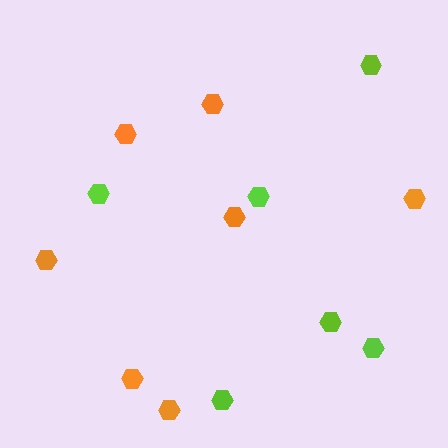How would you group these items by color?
There are 2 groups: one group of orange hexagons (7) and one group of lime hexagons (6).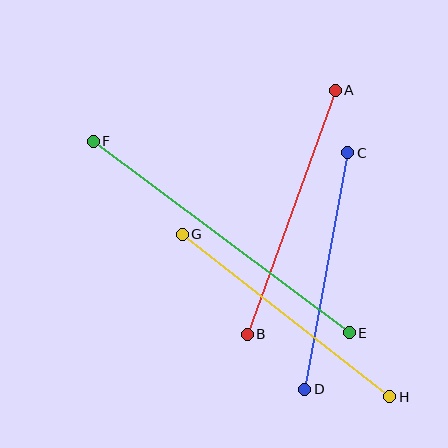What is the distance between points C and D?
The distance is approximately 240 pixels.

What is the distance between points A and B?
The distance is approximately 259 pixels.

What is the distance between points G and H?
The distance is approximately 264 pixels.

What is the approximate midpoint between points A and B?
The midpoint is at approximately (291, 212) pixels.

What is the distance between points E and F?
The distance is approximately 320 pixels.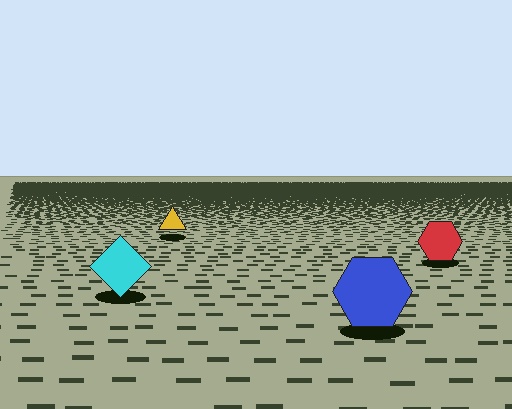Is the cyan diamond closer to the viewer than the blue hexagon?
No. The blue hexagon is closer — you can tell from the texture gradient: the ground texture is coarser near it.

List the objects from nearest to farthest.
From nearest to farthest: the blue hexagon, the cyan diamond, the red hexagon, the yellow triangle.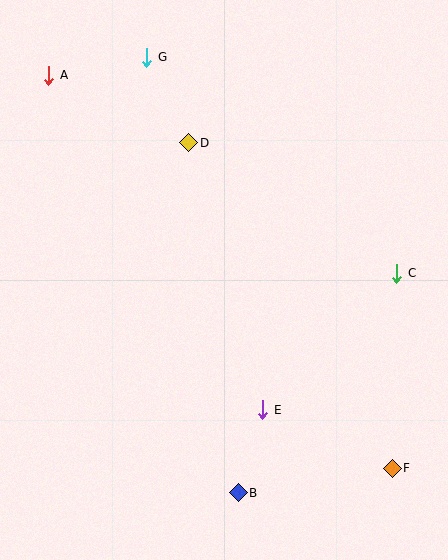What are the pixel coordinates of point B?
Point B is at (238, 493).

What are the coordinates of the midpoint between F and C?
The midpoint between F and C is at (395, 371).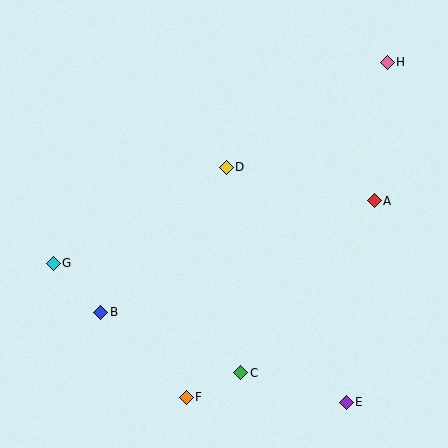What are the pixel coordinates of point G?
Point G is at (53, 263).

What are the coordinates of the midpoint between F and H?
The midpoint between F and H is at (287, 230).